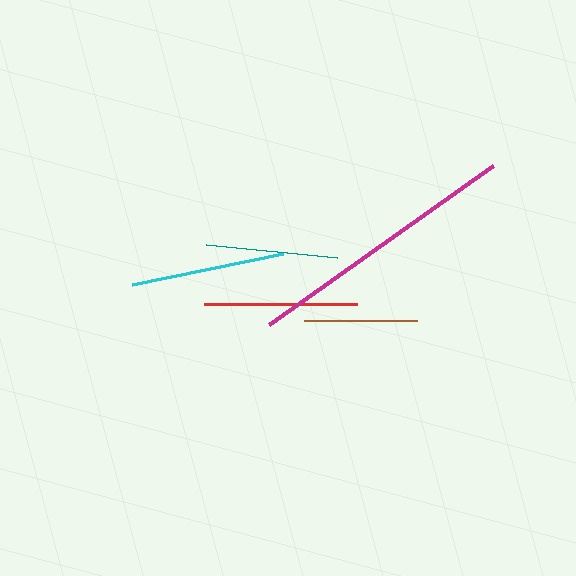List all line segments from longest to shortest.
From longest to shortest: magenta, cyan, red, teal, brown.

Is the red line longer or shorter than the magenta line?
The magenta line is longer than the red line.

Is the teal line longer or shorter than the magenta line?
The magenta line is longer than the teal line.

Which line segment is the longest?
The magenta line is the longest at approximately 275 pixels.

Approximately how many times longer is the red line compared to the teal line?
The red line is approximately 1.2 times the length of the teal line.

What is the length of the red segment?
The red segment is approximately 153 pixels long.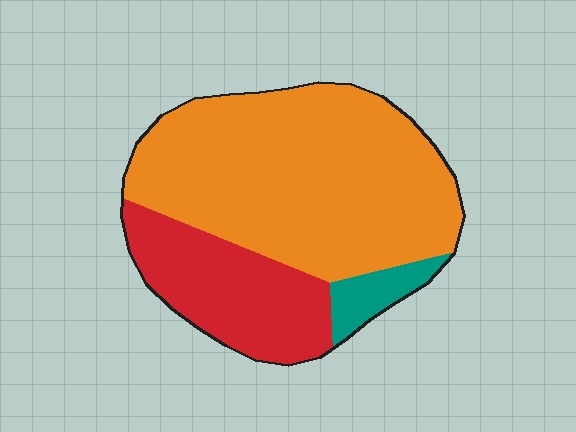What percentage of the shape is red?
Red takes up about one quarter (1/4) of the shape.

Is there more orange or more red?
Orange.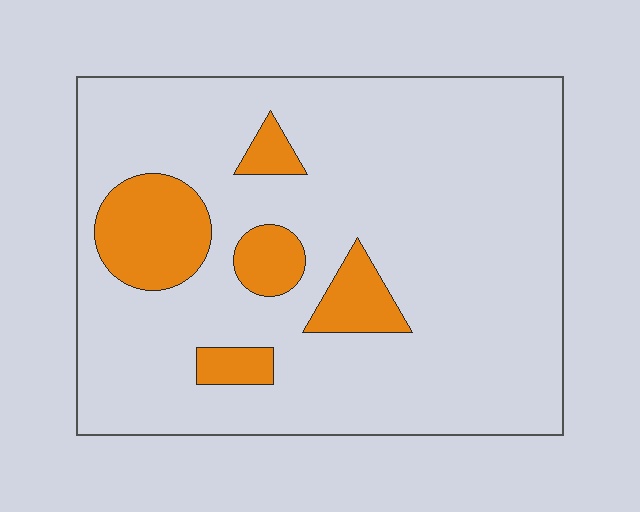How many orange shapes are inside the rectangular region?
5.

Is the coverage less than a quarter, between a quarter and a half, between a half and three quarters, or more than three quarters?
Less than a quarter.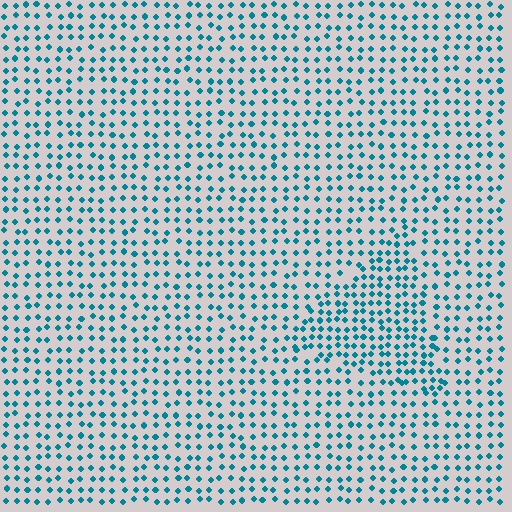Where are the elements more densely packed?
The elements are more densely packed inside the triangle boundary.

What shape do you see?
I see a triangle.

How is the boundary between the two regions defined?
The boundary is defined by a change in element density (approximately 1.6x ratio). All elements are the same color, size, and shape.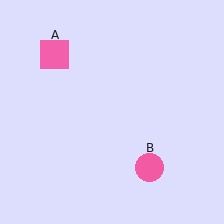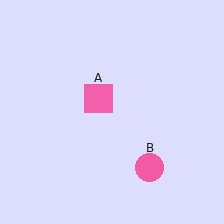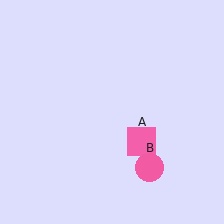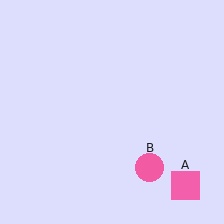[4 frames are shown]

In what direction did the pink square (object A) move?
The pink square (object A) moved down and to the right.